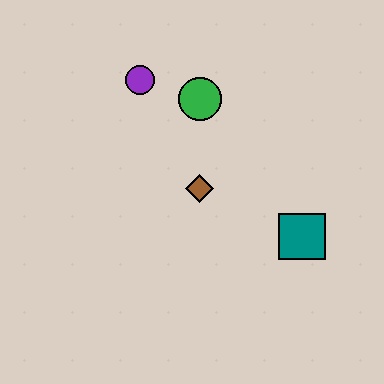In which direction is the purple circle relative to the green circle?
The purple circle is to the left of the green circle.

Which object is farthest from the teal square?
The purple circle is farthest from the teal square.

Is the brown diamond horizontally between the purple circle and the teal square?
Yes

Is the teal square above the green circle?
No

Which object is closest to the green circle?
The purple circle is closest to the green circle.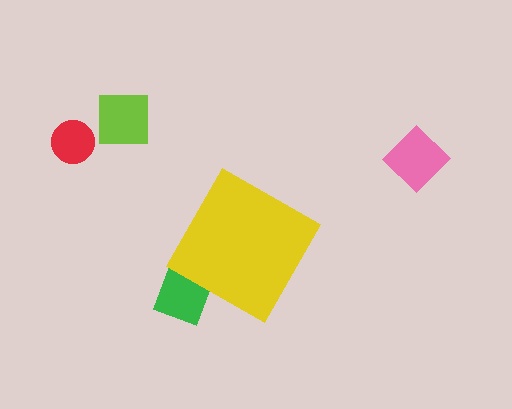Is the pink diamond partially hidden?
No, the pink diamond is fully visible.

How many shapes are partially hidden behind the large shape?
1 shape is partially hidden.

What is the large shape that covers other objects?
A yellow diamond.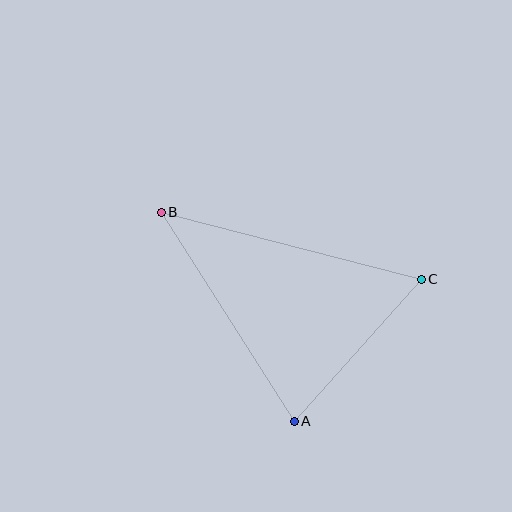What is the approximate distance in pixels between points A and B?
The distance between A and B is approximately 248 pixels.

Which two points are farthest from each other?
Points B and C are farthest from each other.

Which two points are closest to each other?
Points A and C are closest to each other.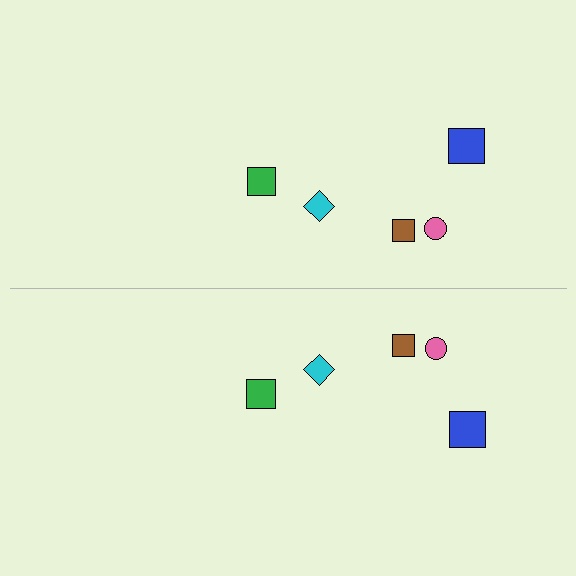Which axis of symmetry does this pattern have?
The pattern has a horizontal axis of symmetry running through the center of the image.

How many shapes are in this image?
There are 10 shapes in this image.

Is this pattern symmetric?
Yes, this pattern has bilateral (reflection) symmetry.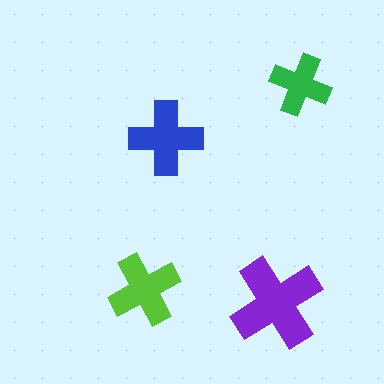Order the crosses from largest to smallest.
the purple one, the blue one, the lime one, the green one.